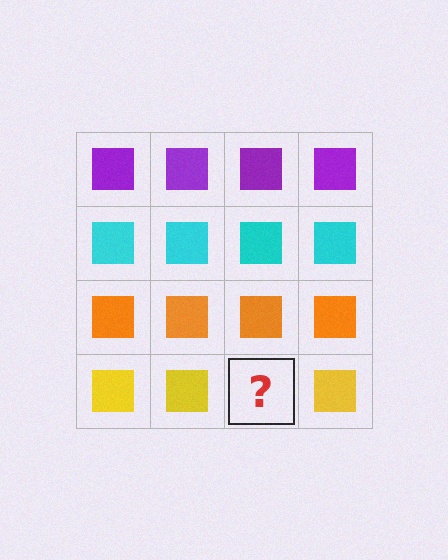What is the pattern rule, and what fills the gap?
The rule is that each row has a consistent color. The gap should be filled with a yellow square.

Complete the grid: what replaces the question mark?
The question mark should be replaced with a yellow square.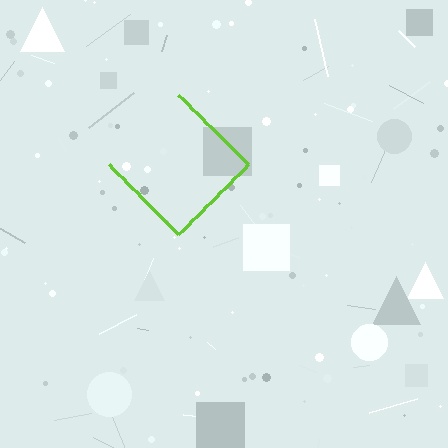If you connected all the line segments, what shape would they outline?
They would outline a diamond.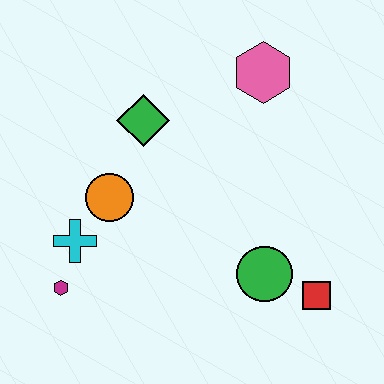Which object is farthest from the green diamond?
The red square is farthest from the green diamond.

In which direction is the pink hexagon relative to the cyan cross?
The pink hexagon is to the right of the cyan cross.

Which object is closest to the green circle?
The red square is closest to the green circle.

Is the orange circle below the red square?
No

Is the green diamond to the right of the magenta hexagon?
Yes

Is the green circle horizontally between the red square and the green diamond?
Yes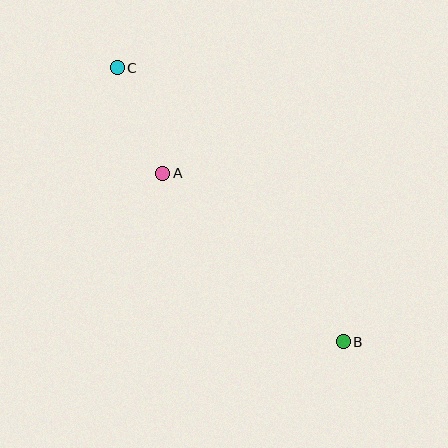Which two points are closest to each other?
Points A and C are closest to each other.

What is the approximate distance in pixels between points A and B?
The distance between A and B is approximately 247 pixels.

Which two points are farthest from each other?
Points B and C are farthest from each other.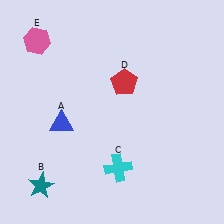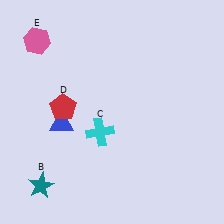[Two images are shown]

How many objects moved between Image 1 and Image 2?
2 objects moved between the two images.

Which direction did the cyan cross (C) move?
The cyan cross (C) moved up.